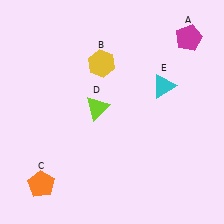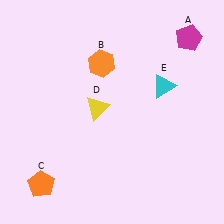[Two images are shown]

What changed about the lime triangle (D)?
In Image 1, D is lime. In Image 2, it changed to yellow.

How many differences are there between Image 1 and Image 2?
There are 2 differences between the two images.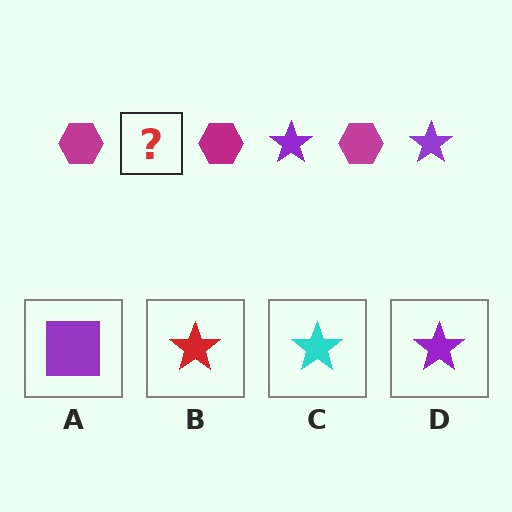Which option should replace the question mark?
Option D.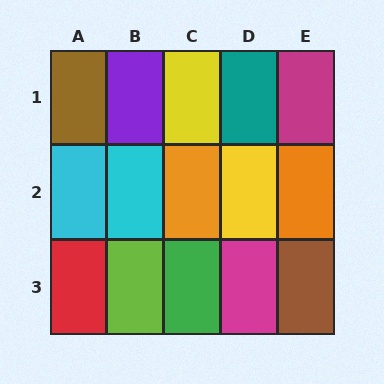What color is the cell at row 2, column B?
Cyan.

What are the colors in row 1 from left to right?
Brown, purple, yellow, teal, magenta.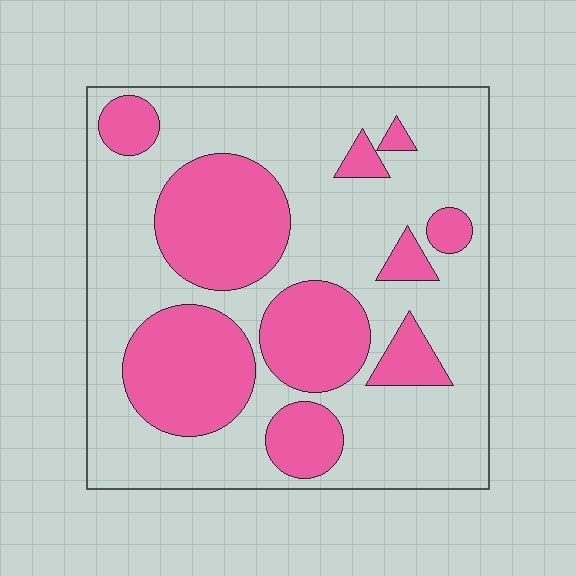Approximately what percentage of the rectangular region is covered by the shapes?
Approximately 35%.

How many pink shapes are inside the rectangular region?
10.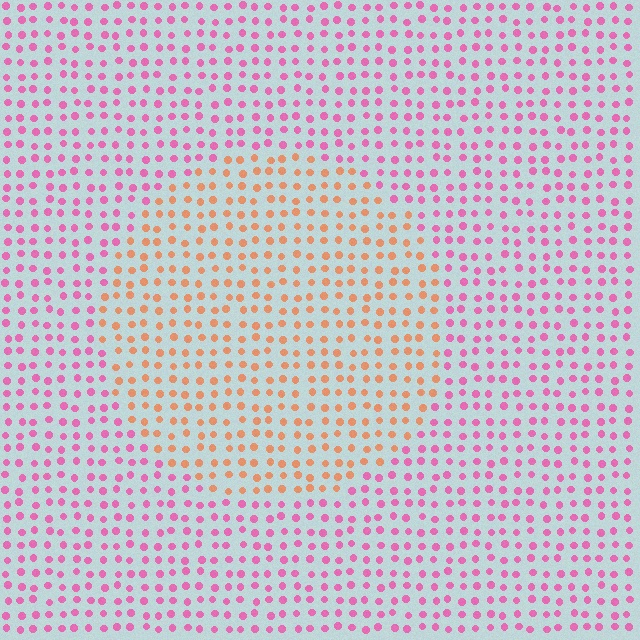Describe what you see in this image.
The image is filled with small pink elements in a uniform arrangement. A circle-shaped region is visible where the elements are tinted to a slightly different hue, forming a subtle color boundary.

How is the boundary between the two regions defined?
The boundary is defined purely by a slight shift in hue (about 55 degrees). Spacing, size, and orientation are identical on both sides.